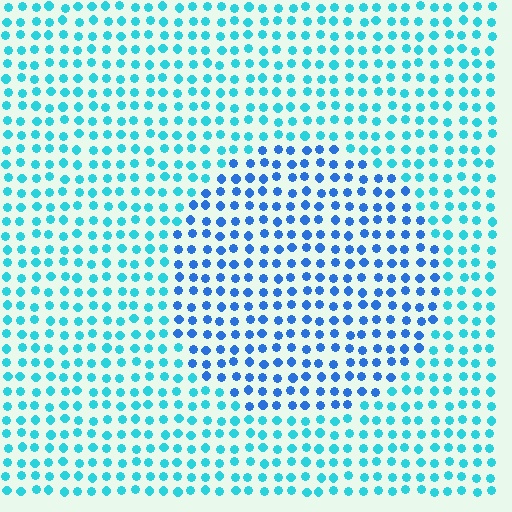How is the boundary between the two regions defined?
The boundary is defined purely by a slight shift in hue (about 33 degrees). Spacing, size, and orientation are identical on both sides.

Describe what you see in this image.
The image is filled with small cyan elements in a uniform arrangement. A circle-shaped region is visible where the elements are tinted to a slightly different hue, forming a subtle color boundary.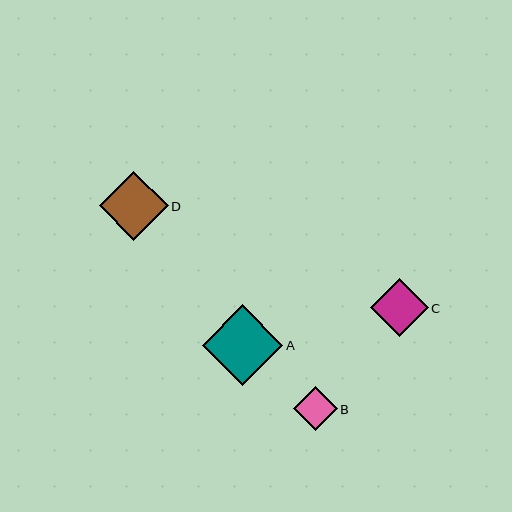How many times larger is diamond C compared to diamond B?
Diamond C is approximately 1.3 times the size of diamond B.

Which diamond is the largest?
Diamond A is the largest with a size of approximately 81 pixels.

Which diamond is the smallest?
Diamond B is the smallest with a size of approximately 43 pixels.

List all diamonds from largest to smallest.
From largest to smallest: A, D, C, B.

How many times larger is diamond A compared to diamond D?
Diamond A is approximately 1.2 times the size of diamond D.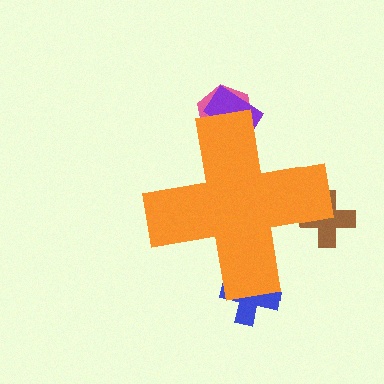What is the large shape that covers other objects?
An orange cross.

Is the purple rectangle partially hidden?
Yes, the purple rectangle is partially hidden behind the orange cross.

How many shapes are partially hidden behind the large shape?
4 shapes are partially hidden.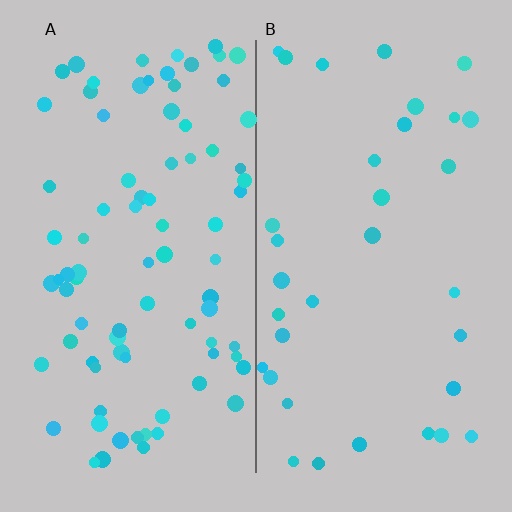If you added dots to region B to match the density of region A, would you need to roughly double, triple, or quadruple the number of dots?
Approximately triple.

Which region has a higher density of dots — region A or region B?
A (the left).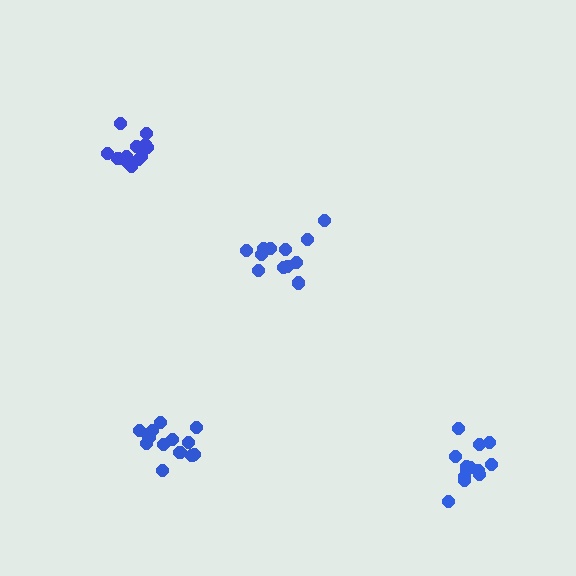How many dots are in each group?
Group 1: 12 dots, Group 2: 13 dots, Group 3: 13 dots, Group 4: 14 dots (52 total).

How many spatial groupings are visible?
There are 4 spatial groupings.